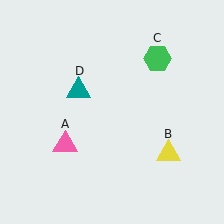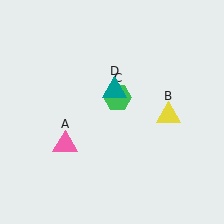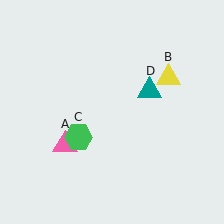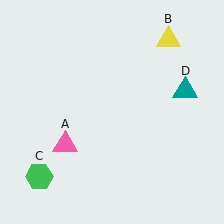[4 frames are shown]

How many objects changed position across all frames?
3 objects changed position: yellow triangle (object B), green hexagon (object C), teal triangle (object D).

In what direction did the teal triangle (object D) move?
The teal triangle (object D) moved right.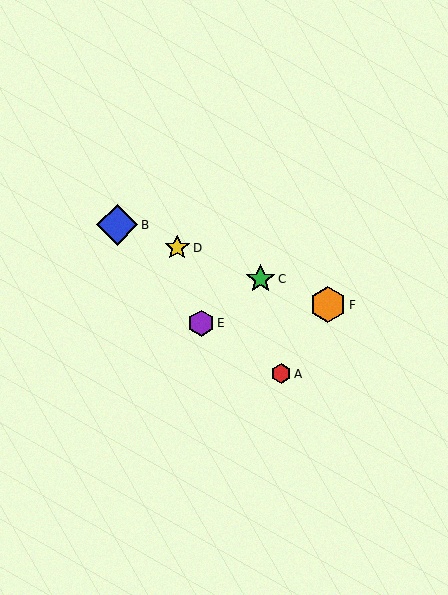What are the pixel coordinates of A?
Object A is at (281, 374).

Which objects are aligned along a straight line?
Objects B, C, D, F are aligned along a straight line.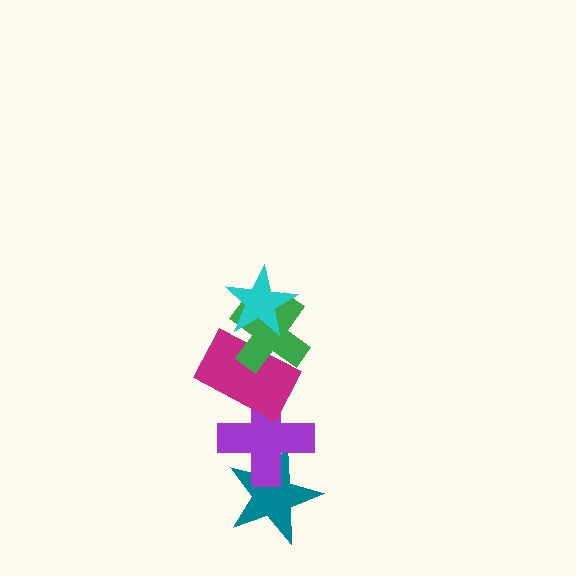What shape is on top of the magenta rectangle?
The green cross is on top of the magenta rectangle.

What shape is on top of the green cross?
The cyan star is on top of the green cross.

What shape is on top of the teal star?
The purple cross is on top of the teal star.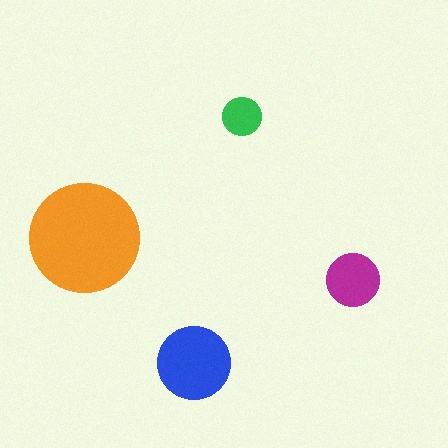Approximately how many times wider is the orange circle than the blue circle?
About 1.5 times wider.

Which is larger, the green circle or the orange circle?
The orange one.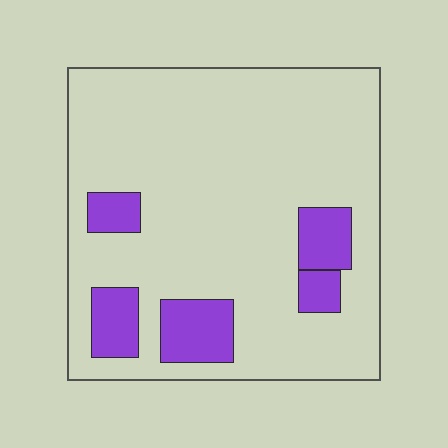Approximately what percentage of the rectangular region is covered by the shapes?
Approximately 15%.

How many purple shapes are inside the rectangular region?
5.